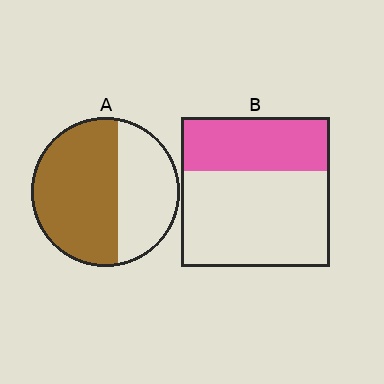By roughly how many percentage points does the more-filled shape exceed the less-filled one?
By roughly 25 percentage points (A over B).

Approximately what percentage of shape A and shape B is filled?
A is approximately 60% and B is approximately 35%.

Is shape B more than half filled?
No.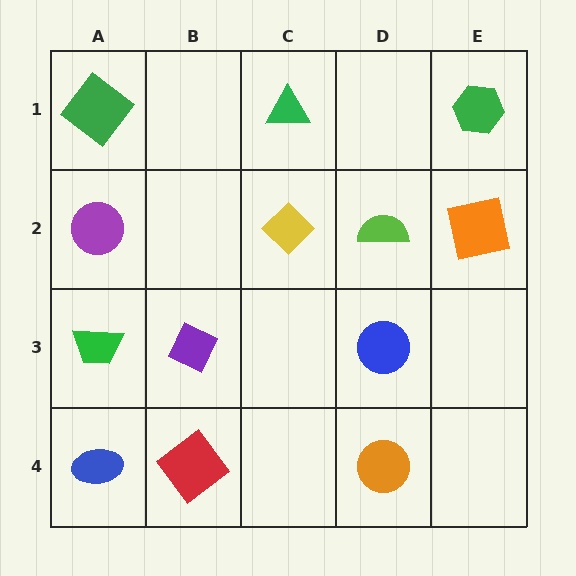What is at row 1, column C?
A green triangle.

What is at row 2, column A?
A purple circle.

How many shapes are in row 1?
3 shapes.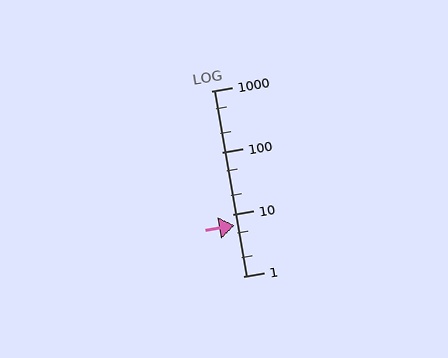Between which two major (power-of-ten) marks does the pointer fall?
The pointer is between 1 and 10.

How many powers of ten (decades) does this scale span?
The scale spans 3 decades, from 1 to 1000.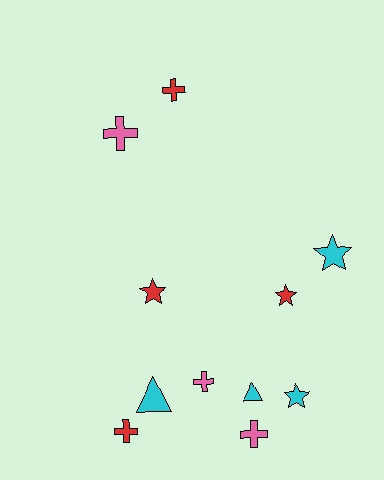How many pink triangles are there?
There are no pink triangles.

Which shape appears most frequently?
Cross, with 5 objects.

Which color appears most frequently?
Cyan, with 4 objects.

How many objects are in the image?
There are 11 objects.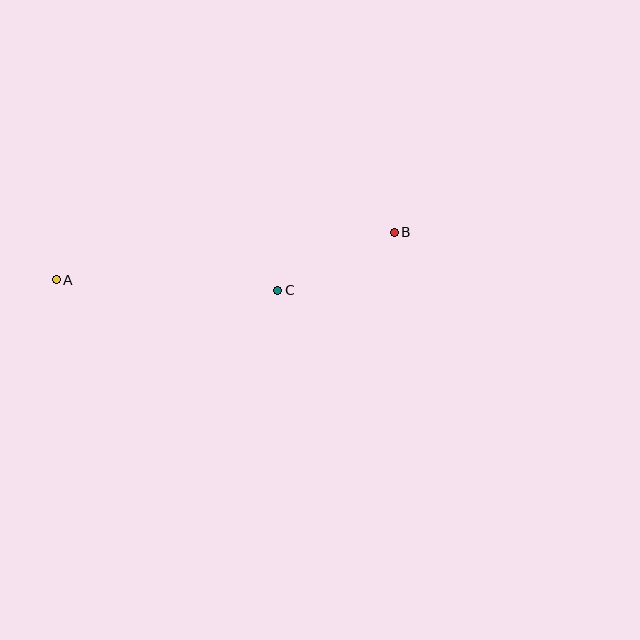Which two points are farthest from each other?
Points A and B are farthest from each other.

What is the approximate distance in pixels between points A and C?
The distance between A and C is approximately 222 pixels.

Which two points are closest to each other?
Points B and C are closest to each other.